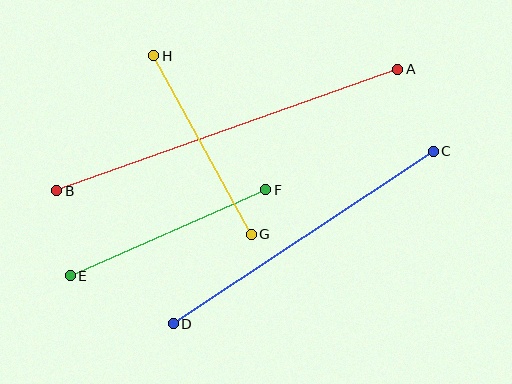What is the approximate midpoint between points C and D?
The midpoint is at approximately (303, 237) pixels.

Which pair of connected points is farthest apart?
Points A and B are farthest apart.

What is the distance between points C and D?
The distance is approximately 312 pixels.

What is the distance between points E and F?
The distance is approximately 213 pixels.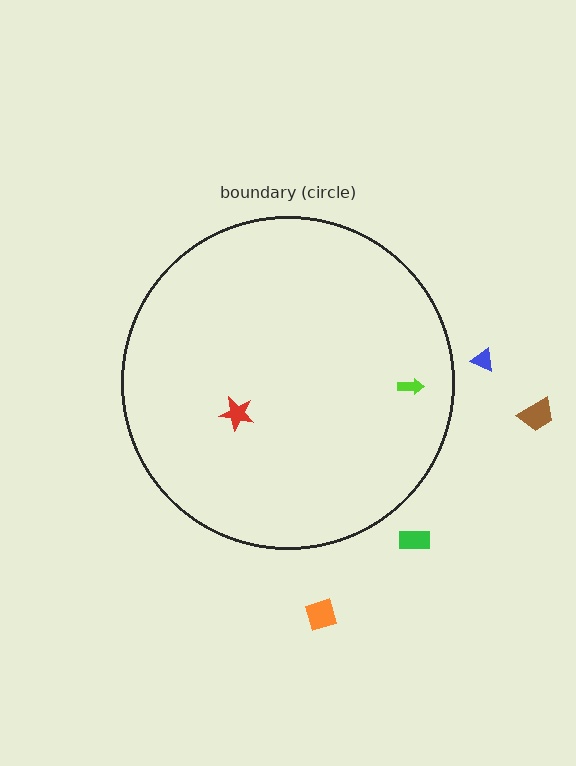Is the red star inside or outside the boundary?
Inside.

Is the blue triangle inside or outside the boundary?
Outside.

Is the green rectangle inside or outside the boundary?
Outside.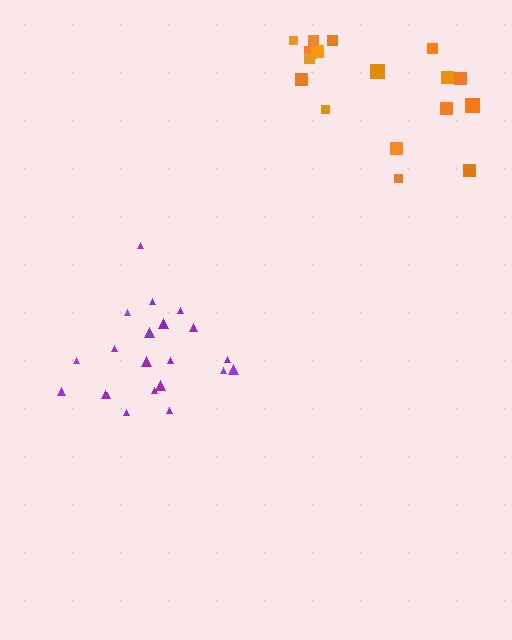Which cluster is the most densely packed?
Purple.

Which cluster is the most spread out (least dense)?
Orange.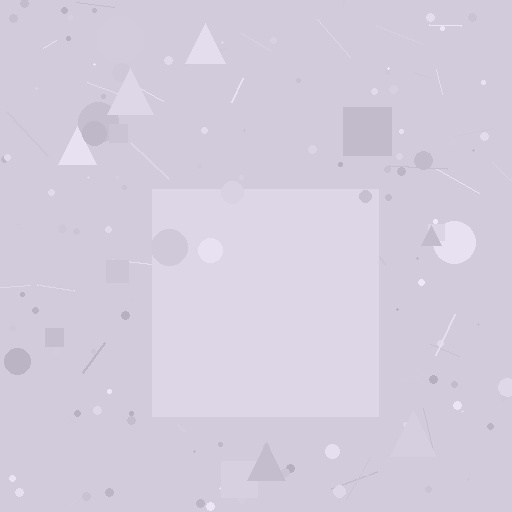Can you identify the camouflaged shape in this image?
The camouflaged shape is a square.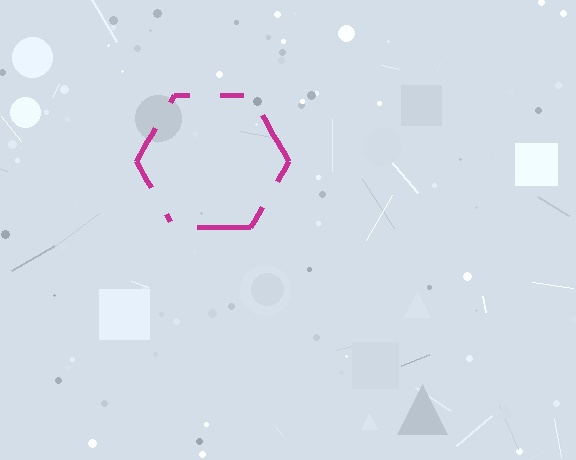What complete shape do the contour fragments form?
The contour fragments form a hexagon.